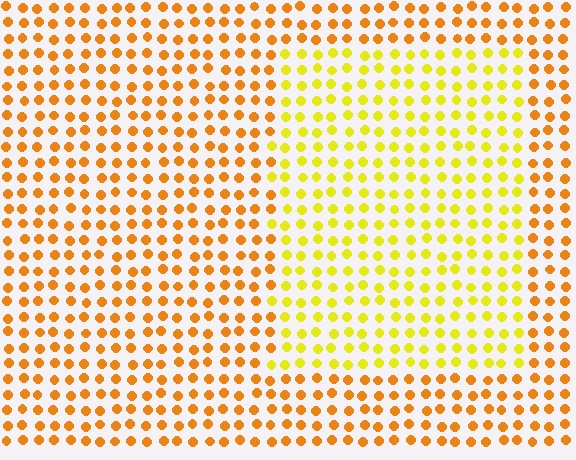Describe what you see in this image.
The image is filled with small orange elements in a uniform arrangement. A rectangle-shaped region is visible where the elements are tinted to a slightly different hue, forming a subtle color boundary.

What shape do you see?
I see a rectangle.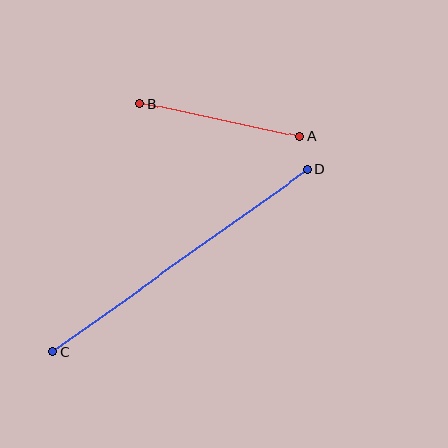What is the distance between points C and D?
The distance is approximately 313 pixels.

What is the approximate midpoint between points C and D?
The midpoint is at approximately (180, 261) pixels.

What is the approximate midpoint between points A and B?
The midpoint is at approximately (220, 120) pixels.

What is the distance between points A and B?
The distance is approximately 164 pixels.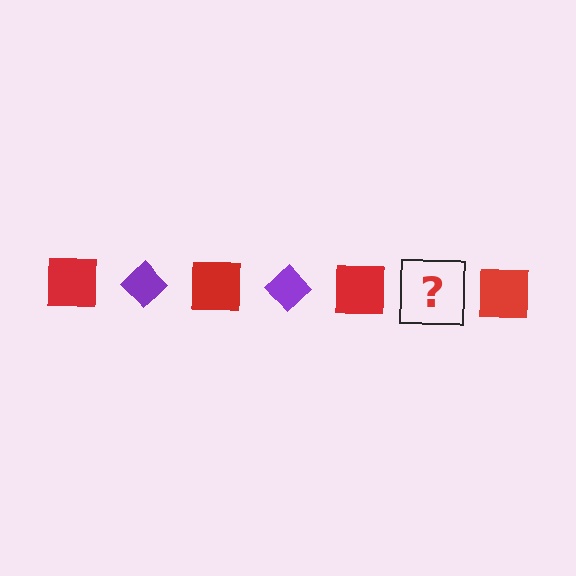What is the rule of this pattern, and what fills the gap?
The rule is that the pattern alternates between red square and purple diamond. The gap should be filled with a purple diamond.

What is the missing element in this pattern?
The missing element is a purple diamond.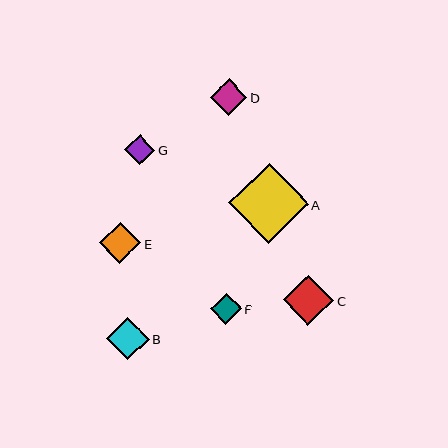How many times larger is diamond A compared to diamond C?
Diamond A is approximately 1.6 times the size of diamond C.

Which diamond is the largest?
Diamond A is the largest with a size of approximately 80 pixels.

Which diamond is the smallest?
Diamond G is the smallest with a size of approximately 30 pixels.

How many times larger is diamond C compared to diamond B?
Diamond C is approximately 1.2 times the size of diamond B.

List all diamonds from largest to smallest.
From largest to smallest: A, C, B, E, D, F, G.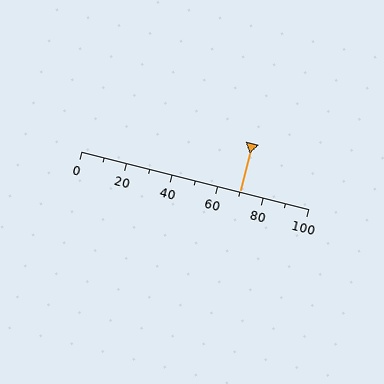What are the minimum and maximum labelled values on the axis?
The axis runs from 0 to 100.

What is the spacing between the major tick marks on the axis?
The major ticks are spaced 20 apart.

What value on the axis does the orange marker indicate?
The marker indicates approximately 70.